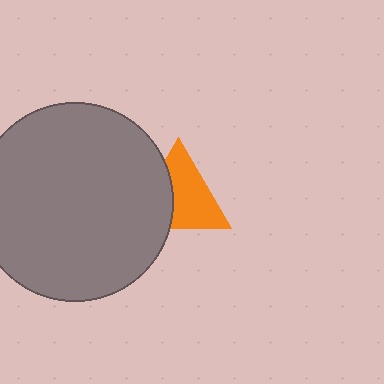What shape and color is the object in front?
The object in front is a gray circle.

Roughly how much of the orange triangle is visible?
About half of it is visible (roughly 63%).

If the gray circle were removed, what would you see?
You would see the complete orange triangle.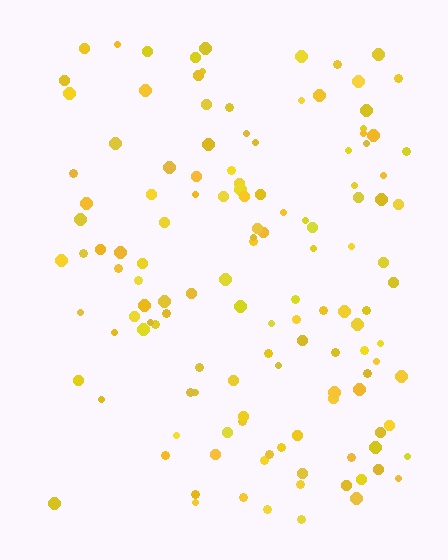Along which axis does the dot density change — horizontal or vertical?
Horizontal.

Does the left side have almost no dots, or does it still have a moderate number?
Still a moderate number, just noticeably fewer than the right.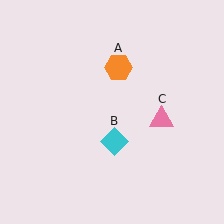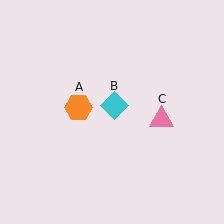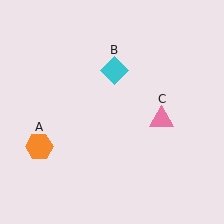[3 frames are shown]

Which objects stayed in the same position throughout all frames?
Pink triangle (object C) remained stationary.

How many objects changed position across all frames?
2 objects changed position: orange hexagon (object A), cyan diamond (object B).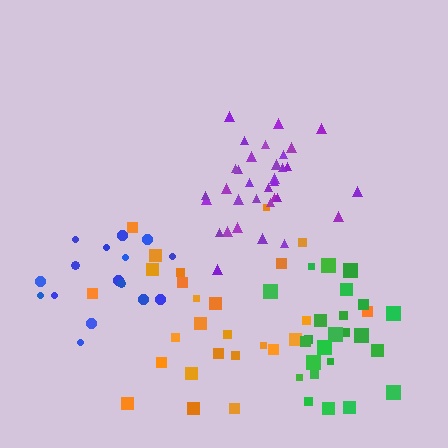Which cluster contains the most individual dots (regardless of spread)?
Purple (33).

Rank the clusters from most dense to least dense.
purple, green, orange, blue.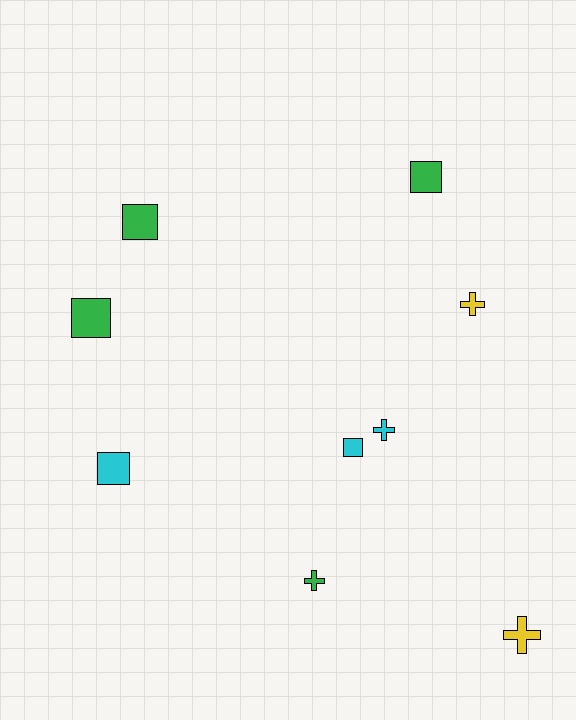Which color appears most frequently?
Green, with 4 objects.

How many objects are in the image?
There are 9 objects.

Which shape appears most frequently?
Square, with 5 objects.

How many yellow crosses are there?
There are 2 yellow crosses.